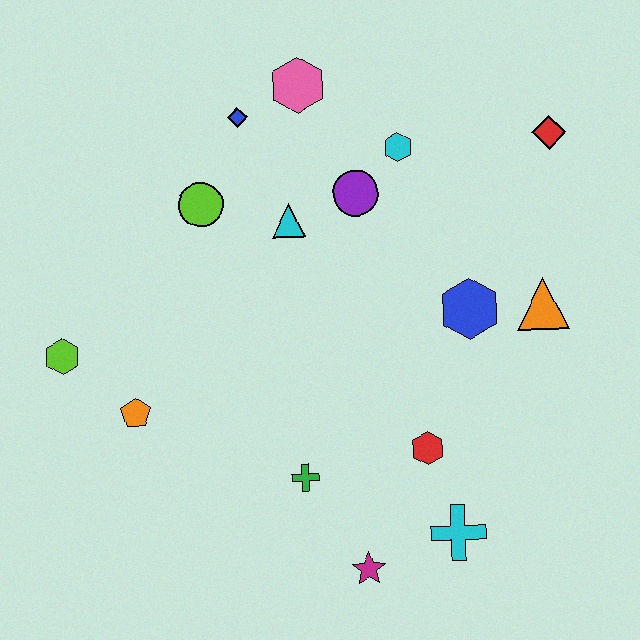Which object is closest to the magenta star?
The cyan cross is closest to the magenta star.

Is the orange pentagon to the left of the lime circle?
Yes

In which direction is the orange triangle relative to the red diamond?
The orange triangle is below the red diamond.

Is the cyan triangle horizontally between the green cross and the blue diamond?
Yes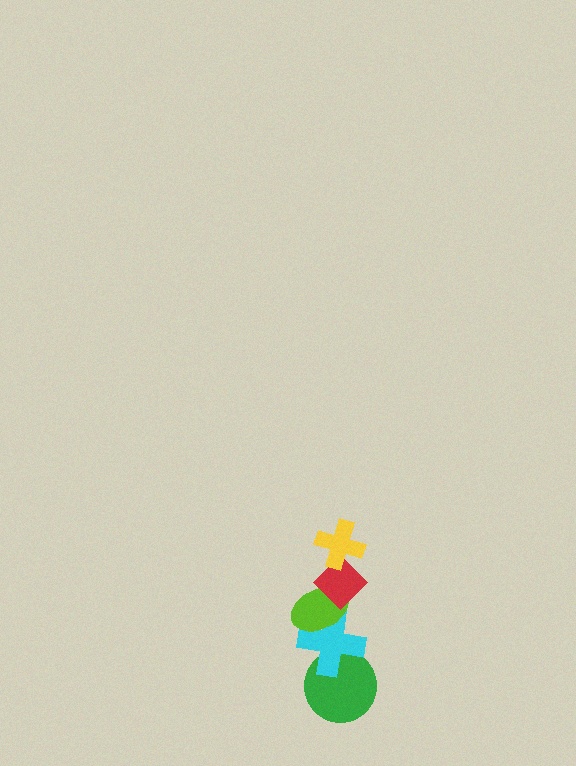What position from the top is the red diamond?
The red diamond is 2nd from the top.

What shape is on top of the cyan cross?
The lime ellipse is on top of the cyan cross.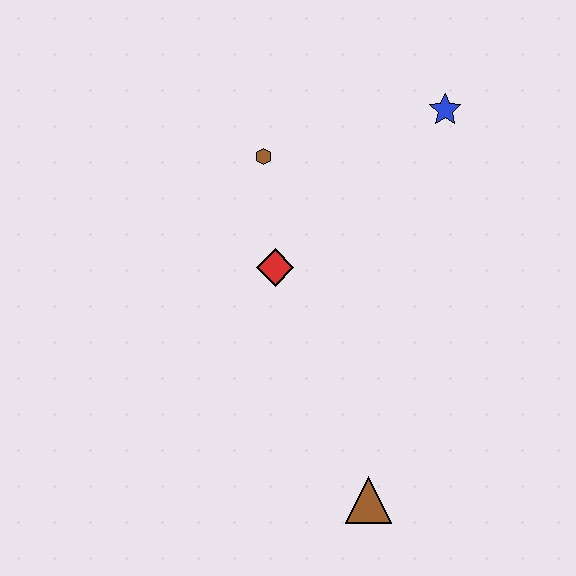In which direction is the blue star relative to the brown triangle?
The blue star is above the brown triangle.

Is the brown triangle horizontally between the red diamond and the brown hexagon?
No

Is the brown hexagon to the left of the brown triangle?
Yes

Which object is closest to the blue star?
The brown hexagon is closest to the blue star.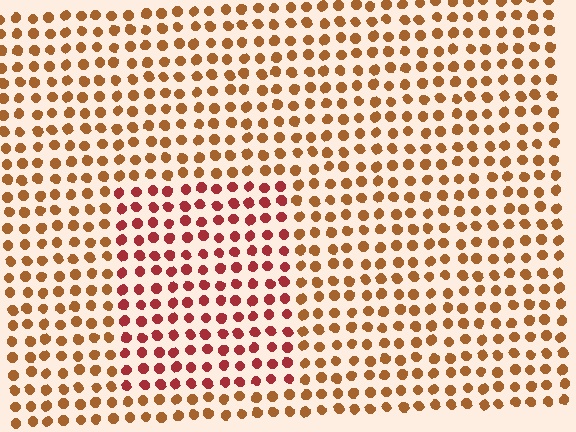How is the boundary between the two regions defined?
The boundary is defined purely by a slight shift in hue (about 32 degrees). Spacing, size, and orientation are identical on both sides.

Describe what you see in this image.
The image is filled with small brown elements in a uniform arrangement. A rectangle-shaped region is visible where the elements are tinted to a slightly different hue, forming a subtle color boundary.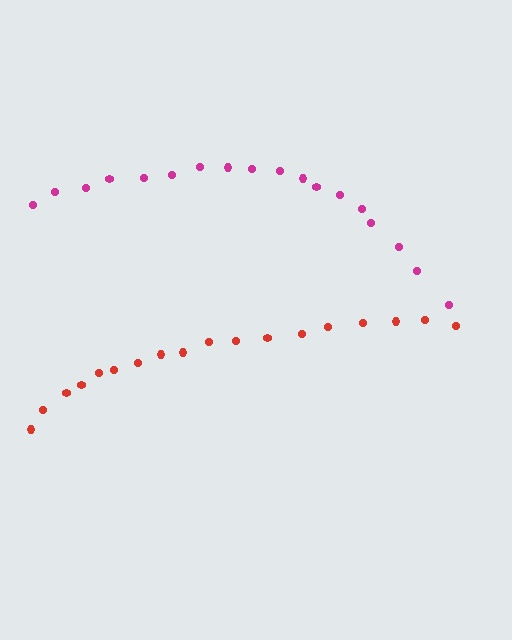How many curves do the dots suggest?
There are 2 distinct paths.